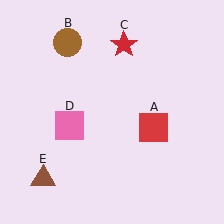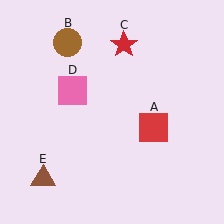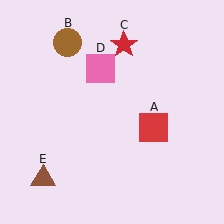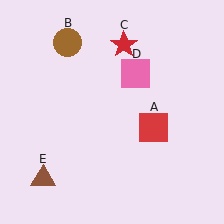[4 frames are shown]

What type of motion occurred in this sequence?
The pink square (object D) rotated clockwise around the center of the scene.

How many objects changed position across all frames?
1 object changed position: pink square (object D).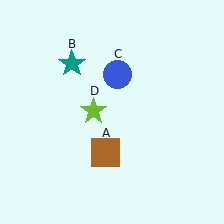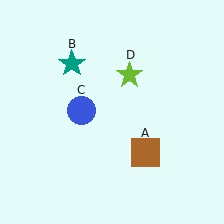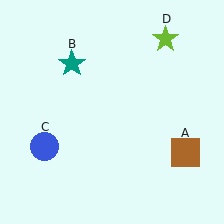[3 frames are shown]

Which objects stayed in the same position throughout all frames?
Teal star (object B) remained stationary.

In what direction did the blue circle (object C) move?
The blue circle (object C) moved down and to the left.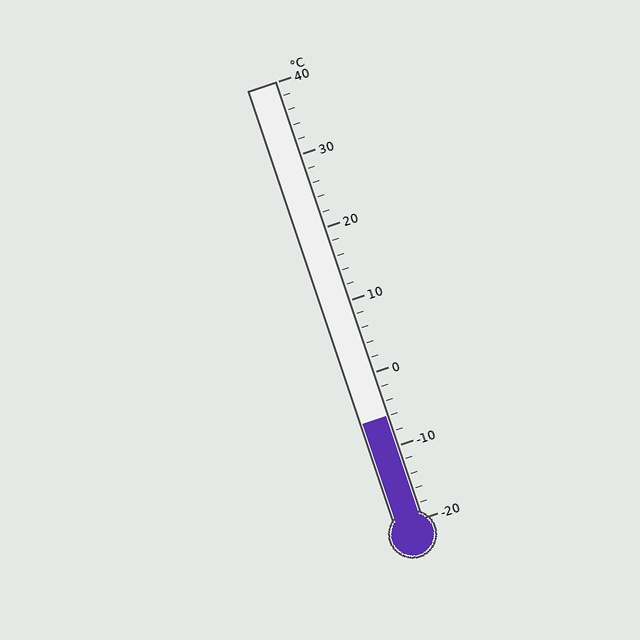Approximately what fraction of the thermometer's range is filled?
The thermometer is filled to approximately 25% of its range.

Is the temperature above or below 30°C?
The temperature is below 30°C.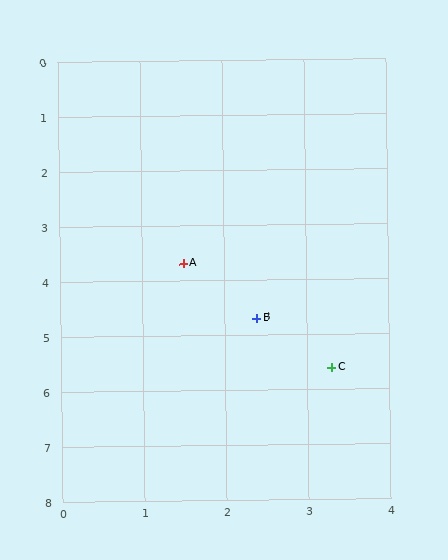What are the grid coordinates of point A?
Point A is at approximately (1.5, 3.7).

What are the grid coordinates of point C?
Point C is at approximately (3.3, 5.6).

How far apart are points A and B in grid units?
Points A and B are about 1.3 grid units apart.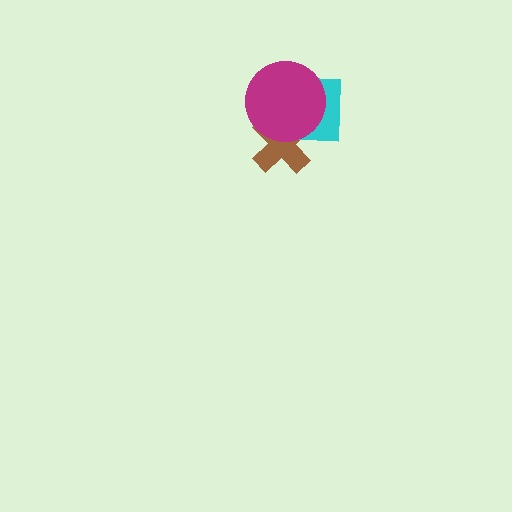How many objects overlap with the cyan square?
2 objects overlap with the cyan square.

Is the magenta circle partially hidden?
No, no other shape covers it.